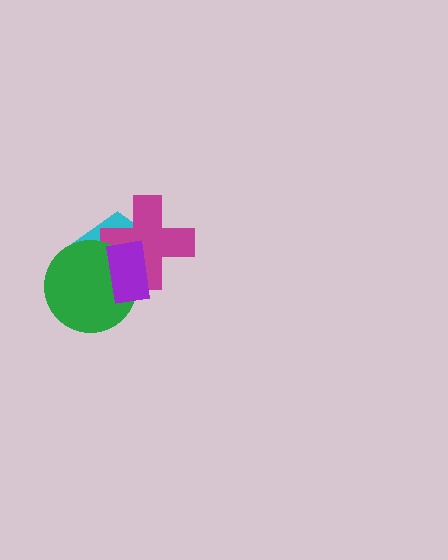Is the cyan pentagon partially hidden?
Yes, it is partially covered by another shape.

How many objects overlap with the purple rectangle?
3 objects overlap with the purple rectangle.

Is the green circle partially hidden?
Yes, it is partially covered by another shape.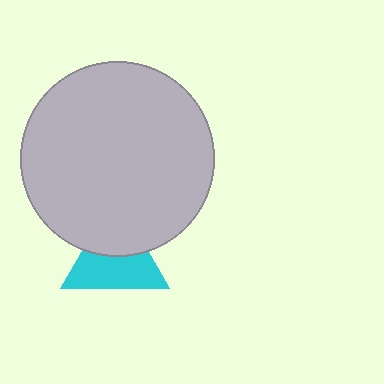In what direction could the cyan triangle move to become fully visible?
The cyan triangle could move down. That would shift it out from behind the light gray circle entirely.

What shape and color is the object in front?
The object in front is a light gray circle.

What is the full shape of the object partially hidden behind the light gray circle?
The partially hidden object is a cyan triangle.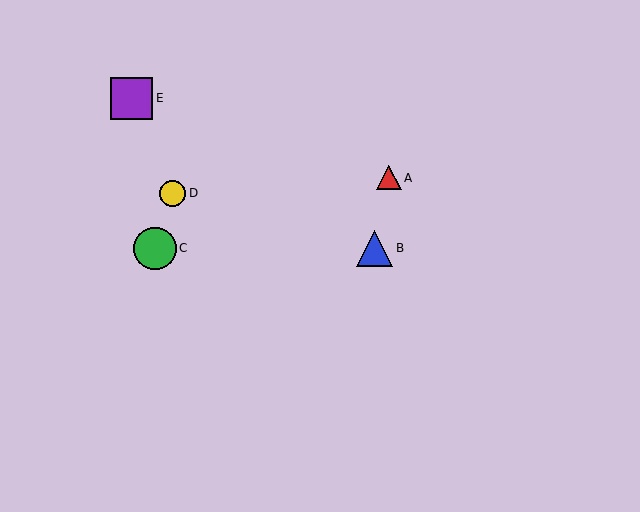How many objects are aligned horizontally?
2 objects (B, C) are aligned horizontally.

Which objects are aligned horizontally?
Objects B, C are aligned horizontally.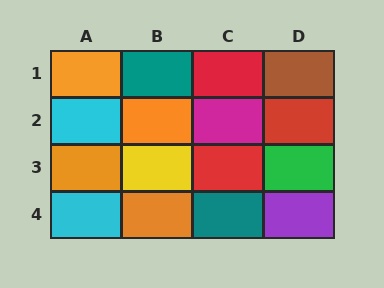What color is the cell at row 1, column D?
Brown.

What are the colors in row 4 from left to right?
Cyan, orange, teal, purple.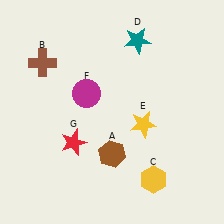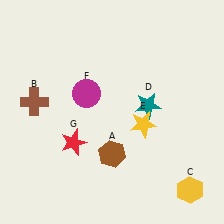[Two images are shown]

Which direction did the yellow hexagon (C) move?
The yellow hexagon (C) moved right.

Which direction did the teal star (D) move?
The teal star (D) moved down.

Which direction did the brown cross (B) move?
The brown cross (B) moved down.